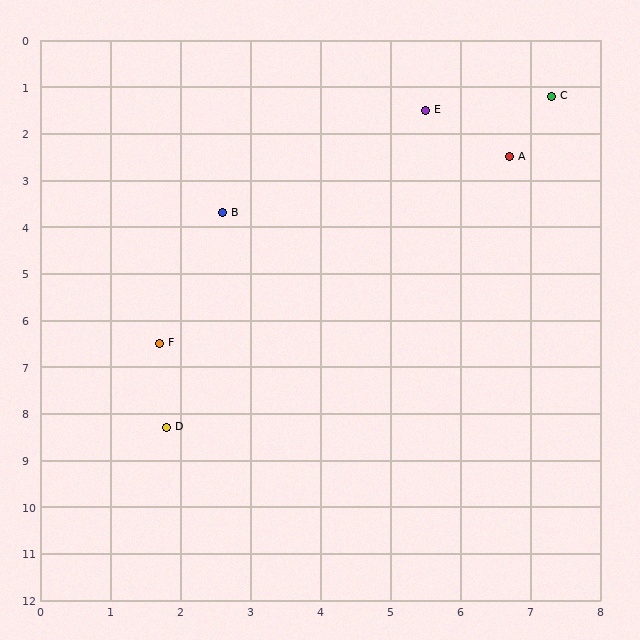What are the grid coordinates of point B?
Point B is at approximately (2.6, 3.7).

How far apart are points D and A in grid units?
Points D and A are about 7.6 grid units apart.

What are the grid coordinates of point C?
Point C is at approximately (7.3, 1.2).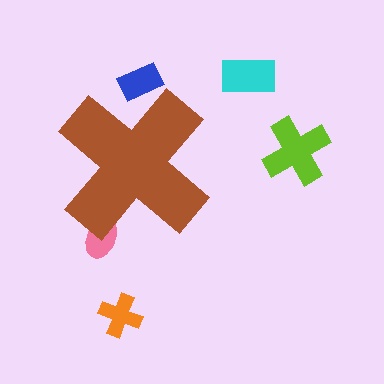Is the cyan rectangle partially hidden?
No, the cyan rectangle is fully visible.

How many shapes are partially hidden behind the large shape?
2 shapes are partially hidden.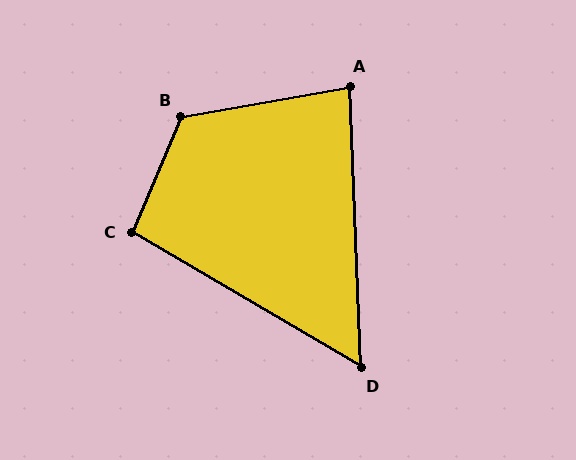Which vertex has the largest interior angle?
B, at approximately 123 degrees.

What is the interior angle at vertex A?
Approximately 82 degrees (acute).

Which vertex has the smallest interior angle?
D, at approximately 57 degrees.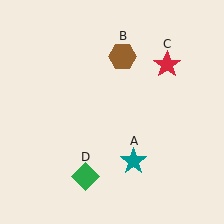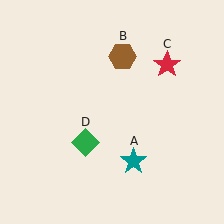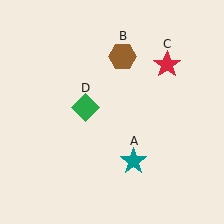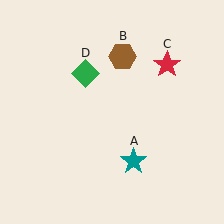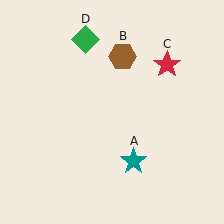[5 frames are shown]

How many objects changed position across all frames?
1 object changed position: green diamond (object D).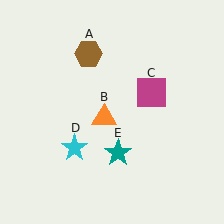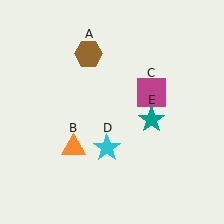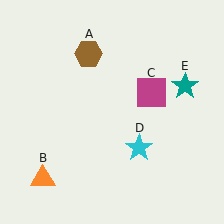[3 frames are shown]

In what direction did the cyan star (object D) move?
The cyan star (object D) moved right.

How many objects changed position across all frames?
3 objects changed position: orange triangle (object B), cyan star (object D), teal star (object E).